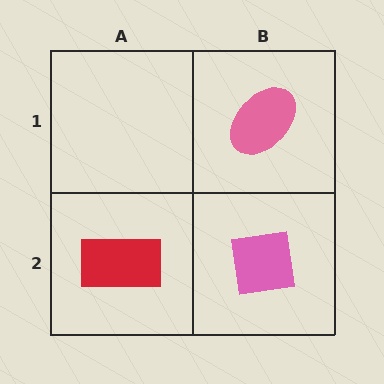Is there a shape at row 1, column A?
No, that cell is empty.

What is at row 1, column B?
A pink ellipse.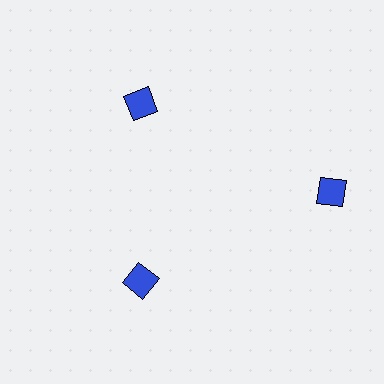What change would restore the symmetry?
The symmetry would be restored by moving it inward, back onto the ring so that all 3 diamonds sit at equal angles and equal distance from the center.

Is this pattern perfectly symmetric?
No. The 3 blue diamonds are arranged in a ring, but one element near the 3 o'clock position is pushed outward from the center, breaking the 3-fold rotational symmetry.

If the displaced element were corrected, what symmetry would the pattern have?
It would have 3-fold rotational symmetry — the pattern would map onto itself every 120 degrees.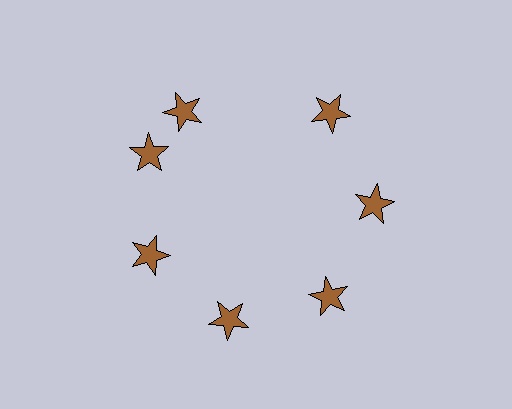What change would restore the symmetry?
The symmetry would be restored by rotating it back into even spacing with its neighbors so that all 7 stars sit at equal angles and equal distance from the center.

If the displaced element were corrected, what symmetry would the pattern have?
It would have 7-fold rotational symmetry — the pattern would map onto itself every 51 degrees.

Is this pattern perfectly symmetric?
No. The 7 brown stars are arranged in a ring, but one element near the 12 o'clock position is rotated out of alignment along the ring, breaking the 7-fold rotational symmetry.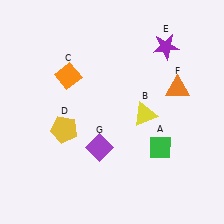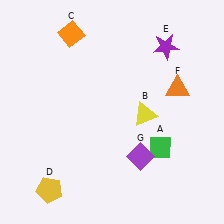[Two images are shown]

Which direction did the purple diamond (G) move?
The purple diamond (G) moved right.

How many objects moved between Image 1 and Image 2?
3 objects moved between the two images.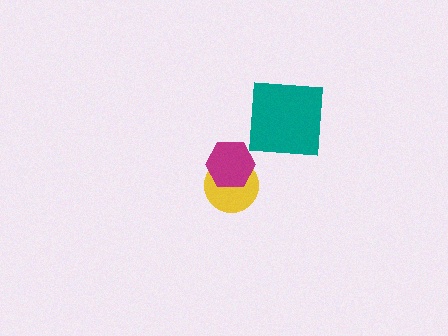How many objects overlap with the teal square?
0 objects overlap with the teal square.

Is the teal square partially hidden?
No, no other shape covers it.